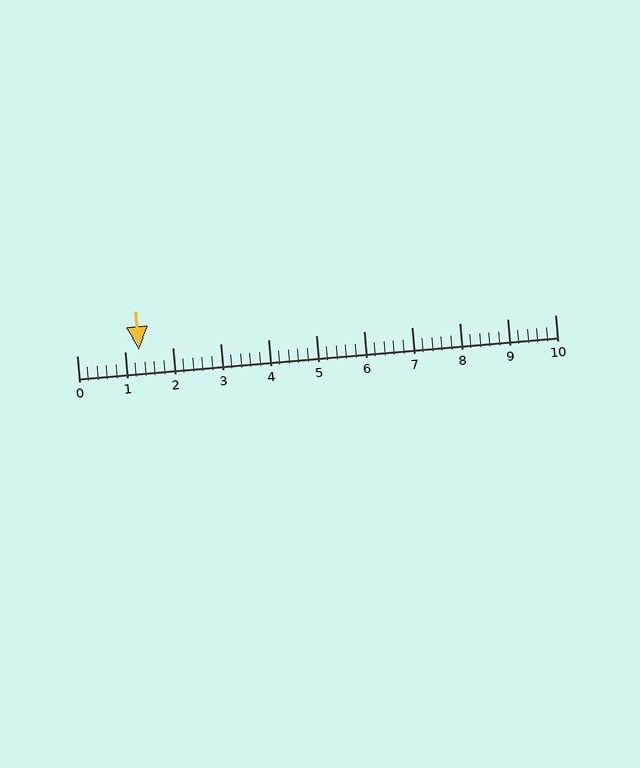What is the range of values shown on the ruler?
The ruler shows values from 0 to 10.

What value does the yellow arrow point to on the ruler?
The yellow arrow points to approximately 1.3.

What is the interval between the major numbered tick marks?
The major tick marks are spaced 1 units apart.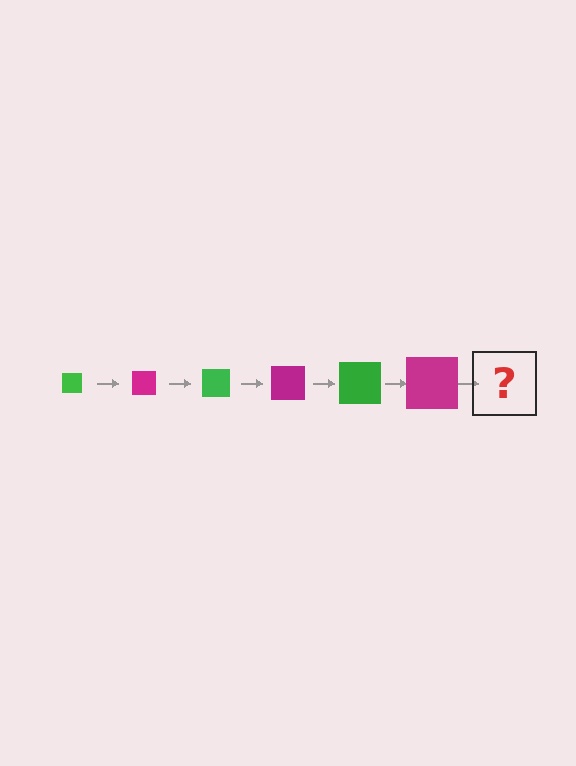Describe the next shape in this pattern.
It should be a green square, larger than the previous one.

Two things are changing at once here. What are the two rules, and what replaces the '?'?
The two rules are that the square grows larger each step and the color cycles through green and magenta. The '?' should be a green square, larger than the previous one.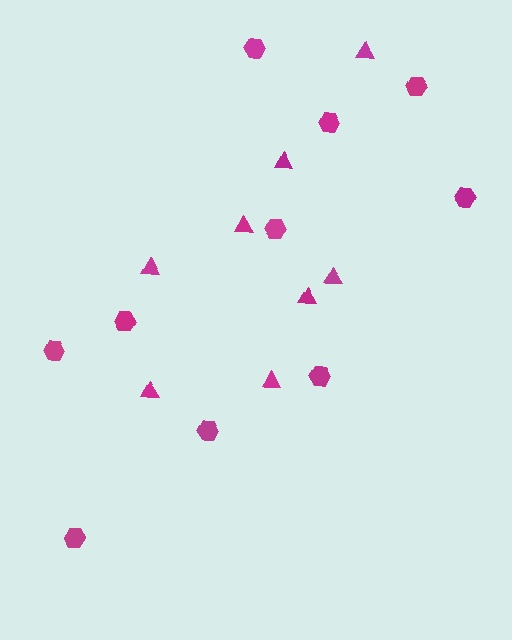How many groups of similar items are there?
There are 2 groups: one group of triangles (8) and one group of hexagons (10).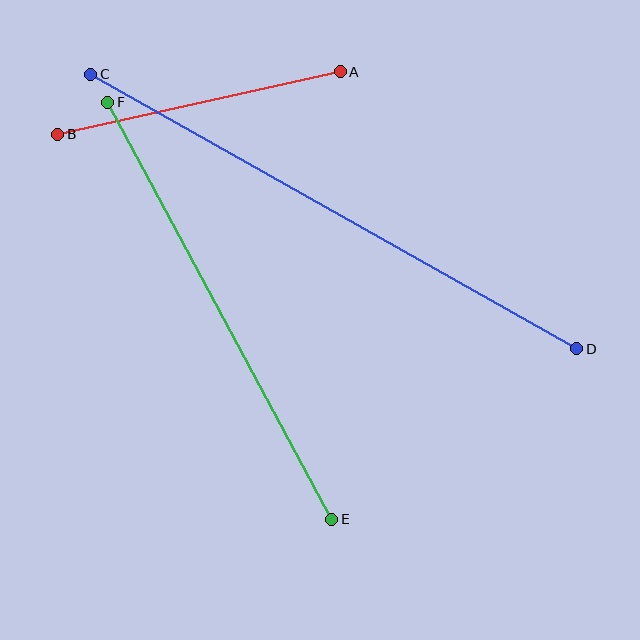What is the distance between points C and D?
The distance is approximately 558 pixels.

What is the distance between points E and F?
The distance is approximately 474 pixels.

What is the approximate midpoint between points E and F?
The midpoint is at approximately (220, 311) pixels.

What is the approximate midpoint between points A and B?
The midpoint is at approximately (199, 103) pixels.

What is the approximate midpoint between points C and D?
The midpoint is at approximately (334, 211) pixels.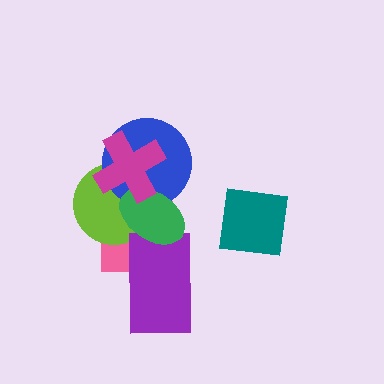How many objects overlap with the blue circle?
3 objects overlap with the blue circle.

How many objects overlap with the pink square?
3 objects overlap with the pink square.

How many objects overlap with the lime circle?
4 objects overlap with the lime circle.